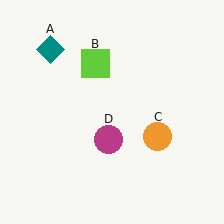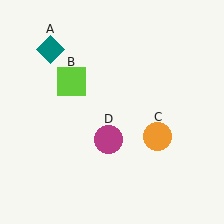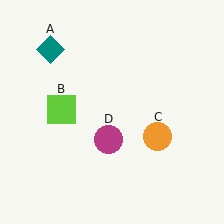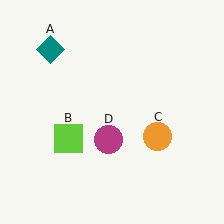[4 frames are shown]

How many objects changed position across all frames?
1 object changed position: lime square (object B).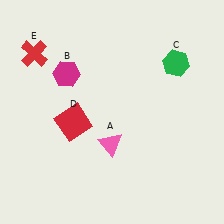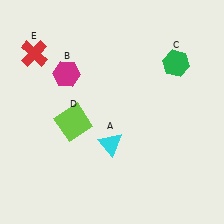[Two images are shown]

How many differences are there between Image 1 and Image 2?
There are 2 differences between the two images.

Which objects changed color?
A changed from pink to cyan. D changed from red to lime.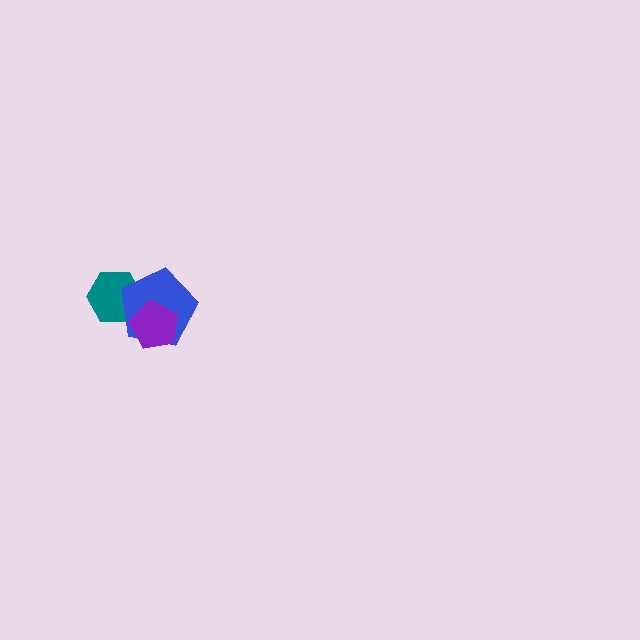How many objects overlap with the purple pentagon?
2 objects overlap with the purple pentagon.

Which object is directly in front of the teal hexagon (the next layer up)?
The blue pentagon is directly in front of the teal hexagon.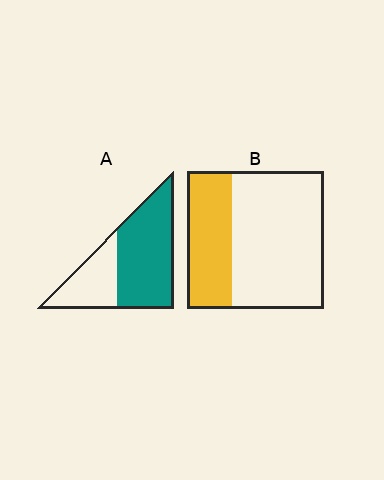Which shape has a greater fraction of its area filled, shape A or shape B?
Shape A.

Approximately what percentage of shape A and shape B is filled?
A is approximately 65% and B is approximately 35%.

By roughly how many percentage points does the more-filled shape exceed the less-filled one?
By roughly 35 percentage points (A over B).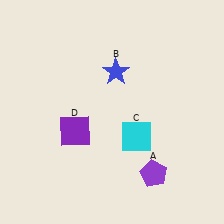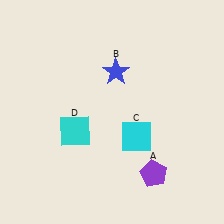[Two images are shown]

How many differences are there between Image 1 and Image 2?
There is 1 difference between the two images.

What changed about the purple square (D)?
In Image 1, D is purple. In Image 2, it changed to cyan.